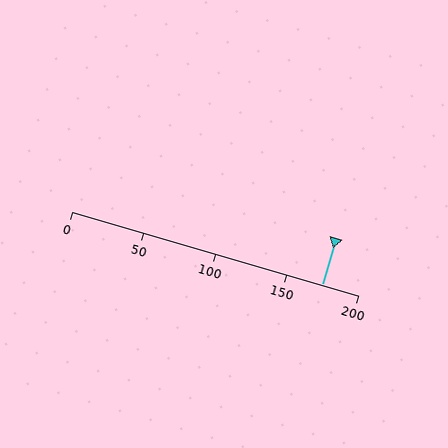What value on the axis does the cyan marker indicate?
The marker indicates approximately 175.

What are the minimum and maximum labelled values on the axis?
The axis runs from 0 to 200.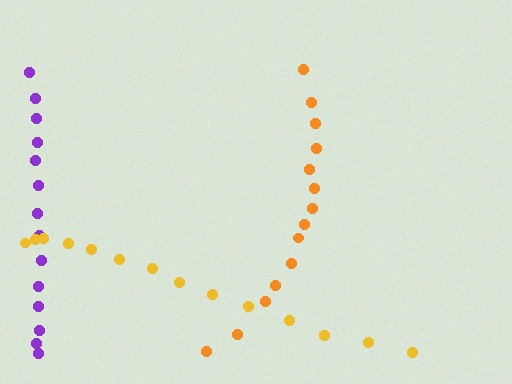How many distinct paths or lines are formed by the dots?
There are 3 distinct paths.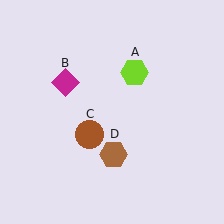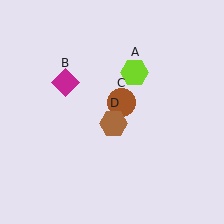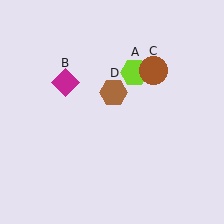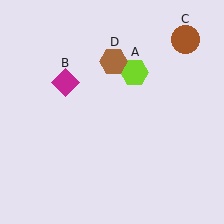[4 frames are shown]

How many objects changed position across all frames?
2 objects changed position: brown circle (object C), brown hexagon (object D).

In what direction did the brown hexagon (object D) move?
The brown hexagon (object D) moved up.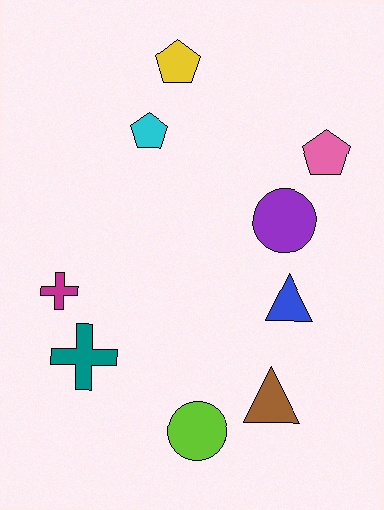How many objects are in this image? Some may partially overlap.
There are 9 objects.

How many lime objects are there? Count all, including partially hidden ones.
There is 1 lime object.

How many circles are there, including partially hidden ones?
There are 2 circles.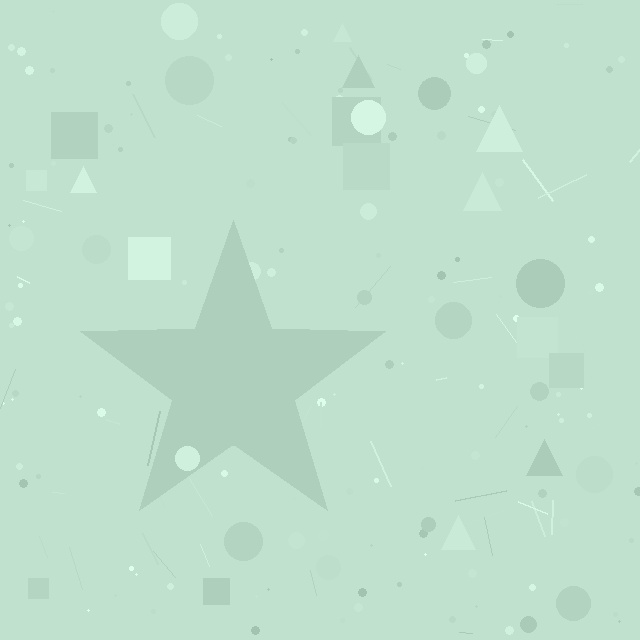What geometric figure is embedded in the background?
A star is embedded in the background.